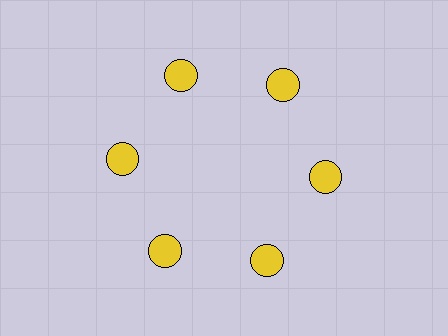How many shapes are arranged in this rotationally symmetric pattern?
There are 6 shapes, arranged in 6 groups of 1.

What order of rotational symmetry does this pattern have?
This pattern has 6-fold rotational symmetry.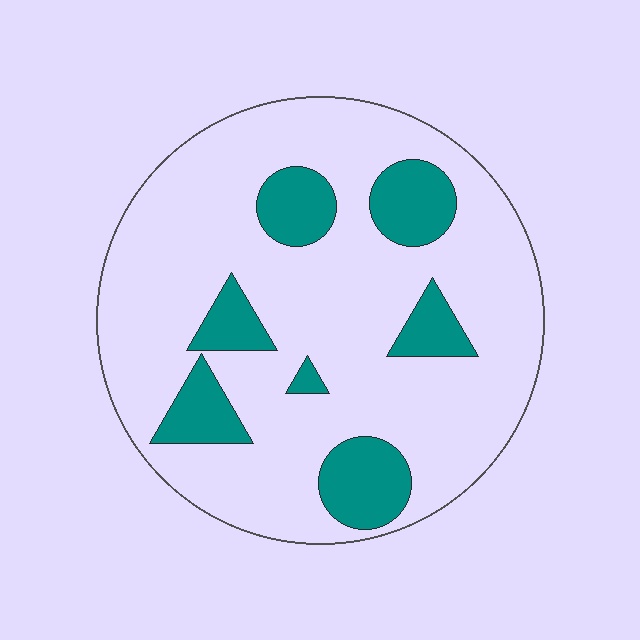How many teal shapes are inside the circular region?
7.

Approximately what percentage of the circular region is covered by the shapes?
Approximately 20%.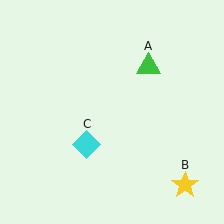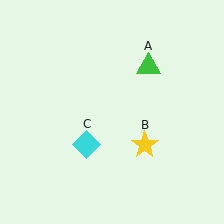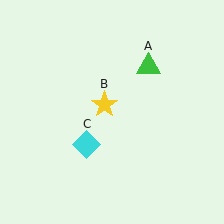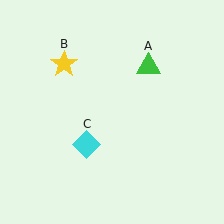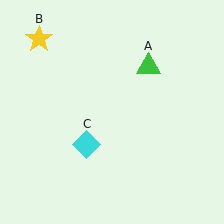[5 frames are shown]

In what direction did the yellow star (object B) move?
The yellow star (object B) moved up and to the left.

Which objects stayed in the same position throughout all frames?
Green triangle (object A) and cyan diamond (object C) remained stationary.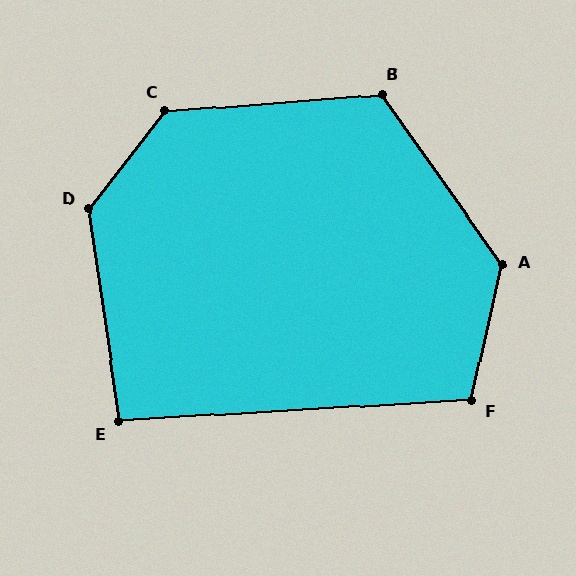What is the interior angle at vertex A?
Approximately 132 degrees (obtuse).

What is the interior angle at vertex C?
Approximately 133 degrees (obtuse).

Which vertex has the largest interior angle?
D, at approximately 133 degrees.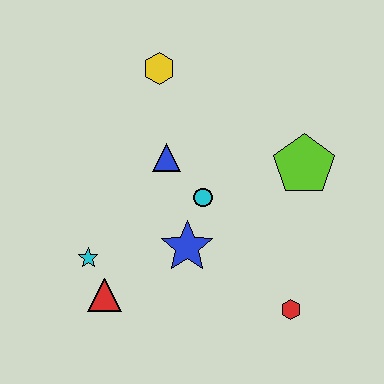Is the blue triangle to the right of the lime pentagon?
No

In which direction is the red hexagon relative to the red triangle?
The red hexagon is to the right of the red triangle.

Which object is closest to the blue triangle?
The cyan circle is closest to the blue triangle.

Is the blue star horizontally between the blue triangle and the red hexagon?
Yes